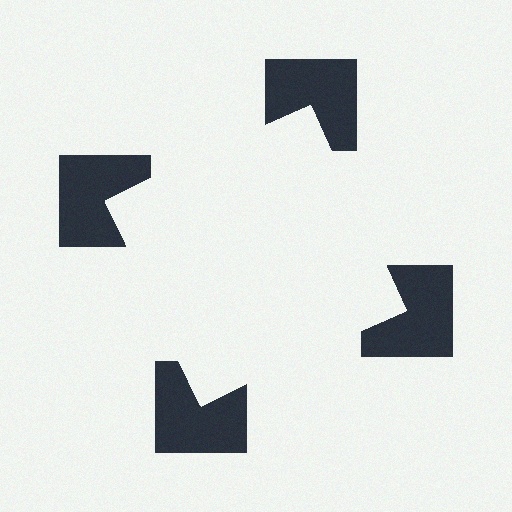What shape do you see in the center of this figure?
An illusory square — its edges are inferred from the aligned wedge cuts in the notched squares, not physically drawn.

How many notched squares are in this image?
There are 4 — one at each vertex of the illusory square.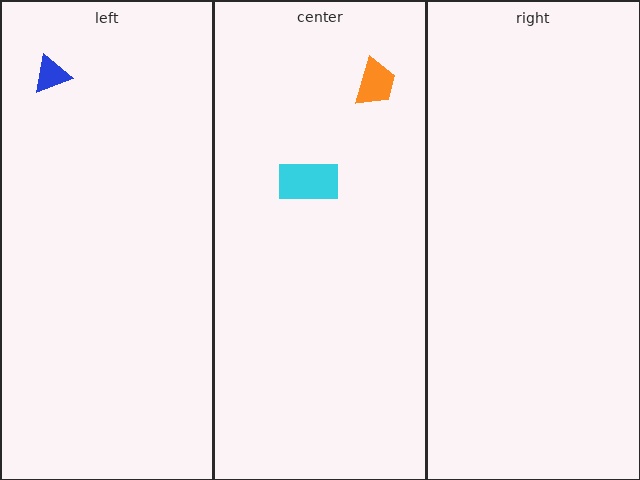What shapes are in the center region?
The orange trapezoid, the cyan rectangle.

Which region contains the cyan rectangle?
The center region.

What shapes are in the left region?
The blue triangle.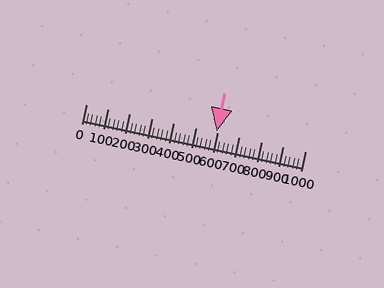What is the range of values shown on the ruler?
The ruler shows values from 0 to 1000.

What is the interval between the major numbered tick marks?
The major tick marks are spaced 100 units apart.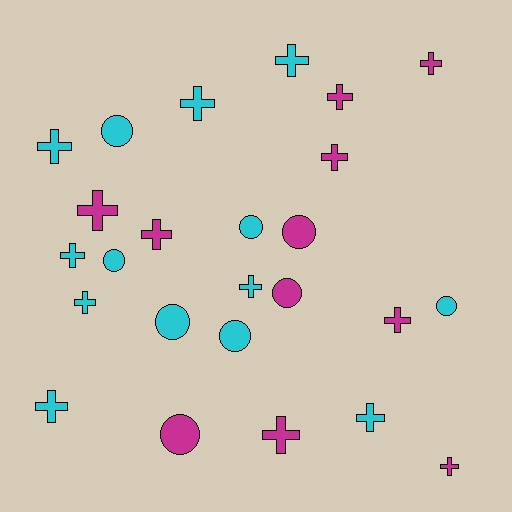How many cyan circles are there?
There are 6 cyan circles.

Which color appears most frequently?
Cyan, with 14 objects.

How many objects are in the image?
There are 25 objects.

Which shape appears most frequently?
Cross, with 16 objects.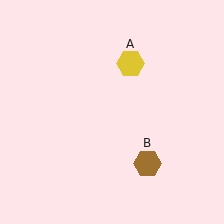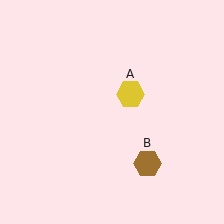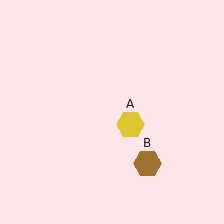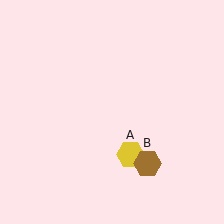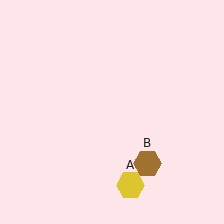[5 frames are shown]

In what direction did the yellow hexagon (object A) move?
The yellow hexagon (object A) moved down.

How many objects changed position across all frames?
1 object changed position: yellow hexagon (object A).